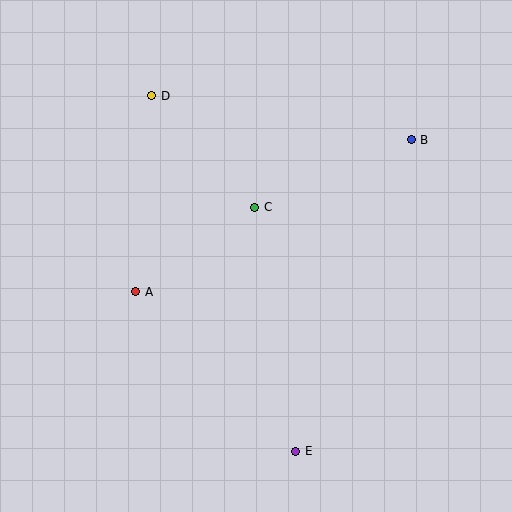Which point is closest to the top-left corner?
Point D is closest to the top-left corner.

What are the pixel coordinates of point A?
Point A is at (136, 292).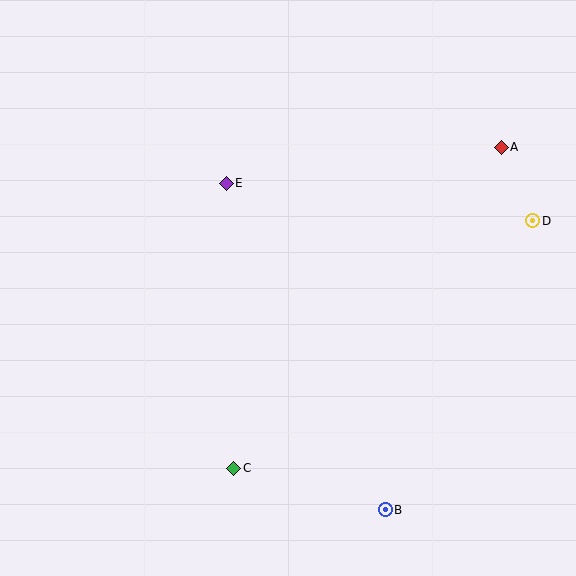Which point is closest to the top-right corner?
Point A is closest to the top-right corner.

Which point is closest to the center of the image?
Point E at (226, 183) is closest to the center.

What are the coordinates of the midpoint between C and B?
The midpoint between C and B is at (310, 489).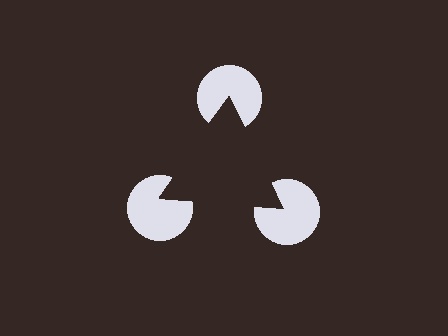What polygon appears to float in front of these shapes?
An illusory triangle — its edges are inferred from the aligned wedge cuts in the pac-man discs, not physically drawn.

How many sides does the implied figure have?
3 sides.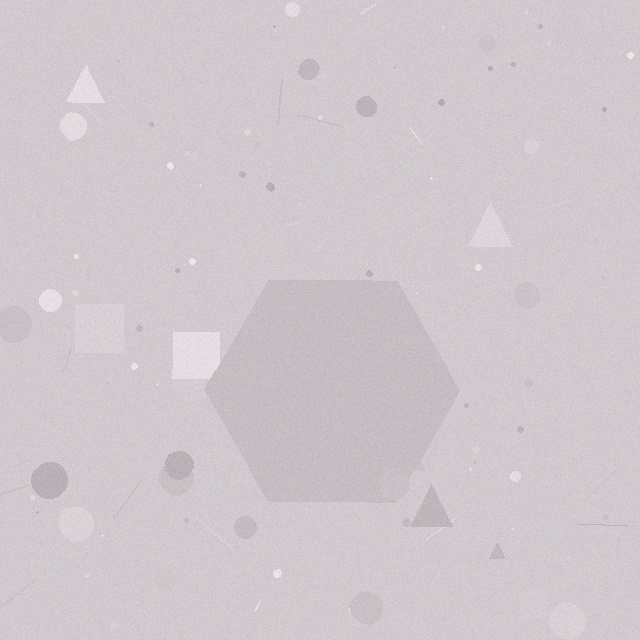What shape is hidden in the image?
A hexagon is hidden in the image.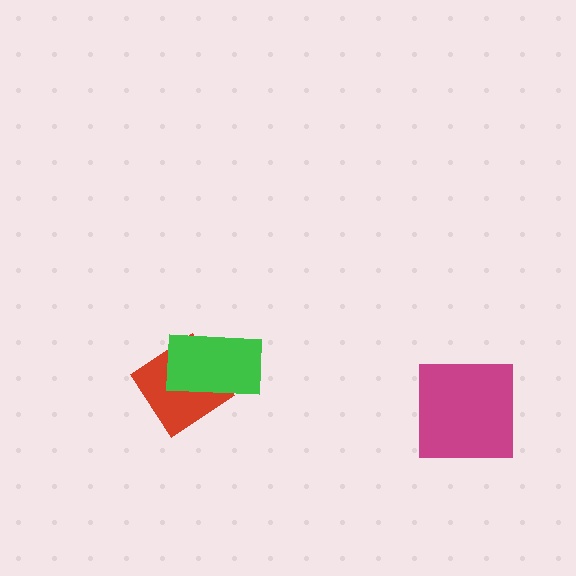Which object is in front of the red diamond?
The green rectangle is in front of the red diamond.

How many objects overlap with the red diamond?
1 object overlaps with the red diamond.